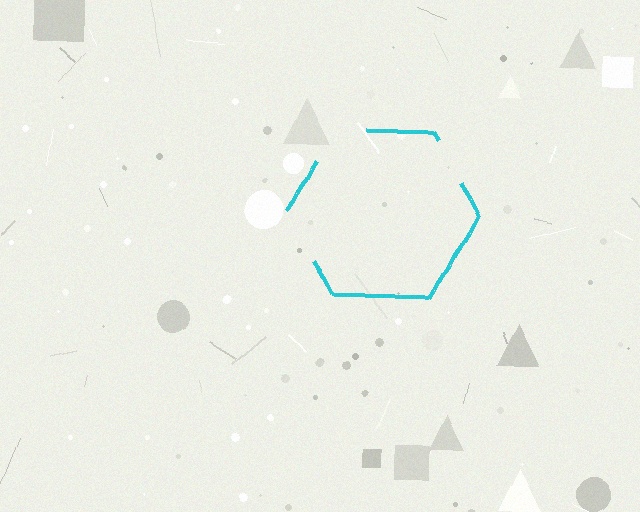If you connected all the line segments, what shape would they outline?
They would outline a hexagon.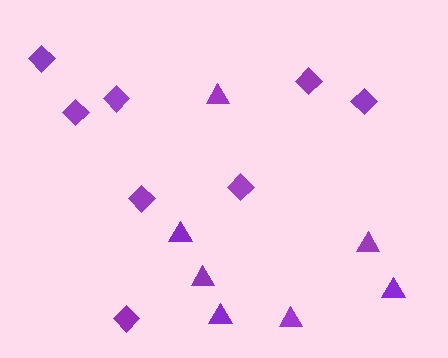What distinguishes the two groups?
There are 2 groups: one group of diamonds (8) and one group of triangles (7).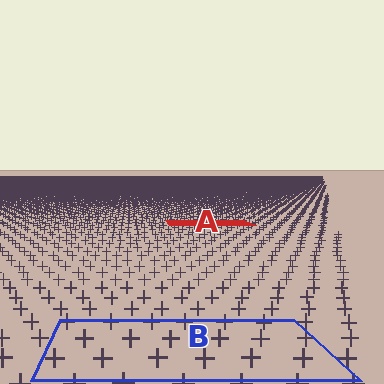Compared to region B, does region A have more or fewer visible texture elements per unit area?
Region A has more texture elements per unit area — they are packed more densely because it is farther away.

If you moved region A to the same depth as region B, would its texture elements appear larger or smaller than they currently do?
They would appear larger. At a closer depth, the same texture elements are projected at a bigger on-screen size.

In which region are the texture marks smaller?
The texture marks are smaller in region A, because it is farther away.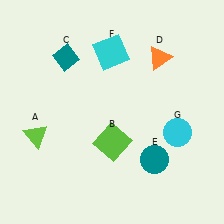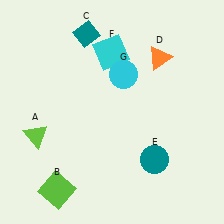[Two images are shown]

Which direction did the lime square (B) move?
The lime square (B) moved left.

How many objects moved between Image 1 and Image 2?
3 objects moved between the two images.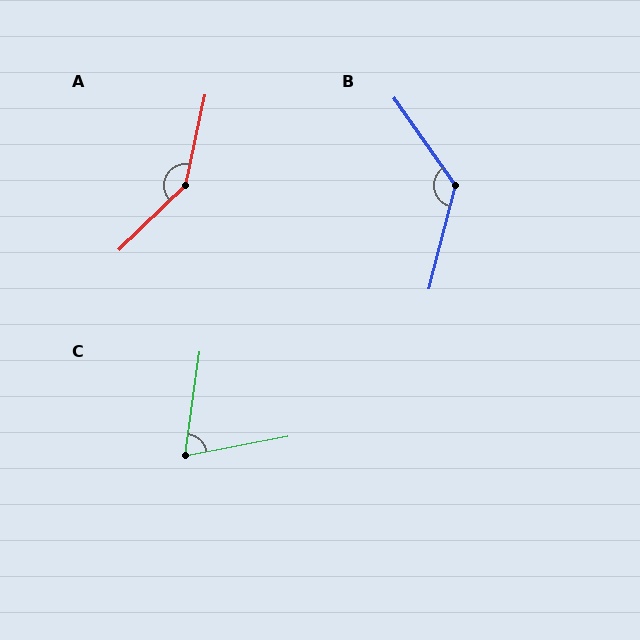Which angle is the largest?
A, at approximately 146 degrees.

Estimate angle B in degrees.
Approximately 131 degrees.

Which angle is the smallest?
C, at approximately 71 degrees.